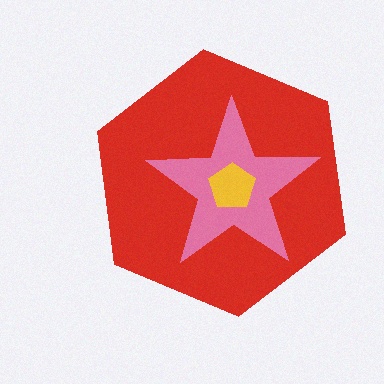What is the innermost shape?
The yellow pentagon.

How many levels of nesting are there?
3.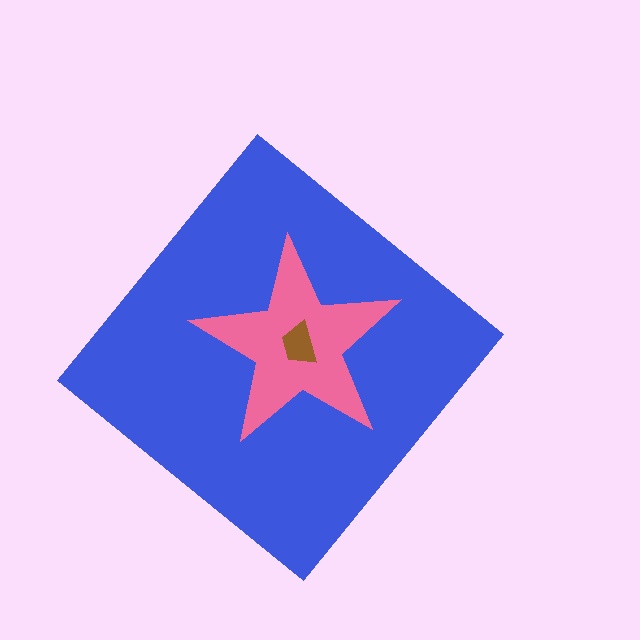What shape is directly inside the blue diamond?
The pink star.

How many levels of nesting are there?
3.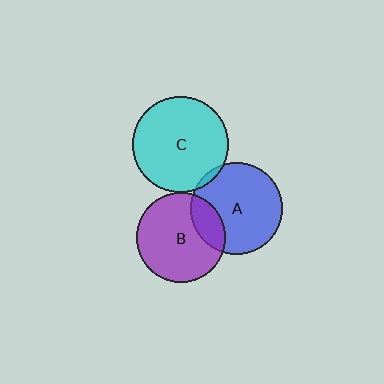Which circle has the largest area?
Circle C (cyan).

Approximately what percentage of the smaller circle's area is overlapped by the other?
Approximately 5%.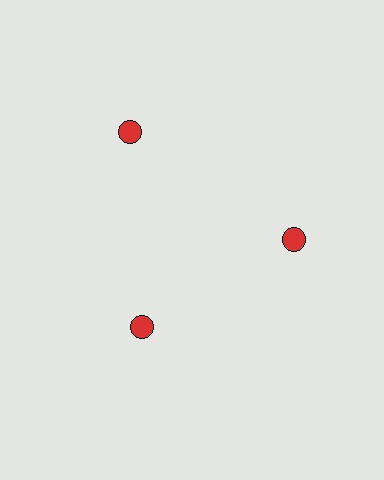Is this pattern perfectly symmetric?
No. The 3 red circles are arranged in a ring, but one element near the 11 o'clock position is pushed outward from the center, breaking the 3-fold rotational symmetry.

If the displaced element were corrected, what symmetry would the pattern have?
It would have 3-fold rotational symmetry — the pattern would map onto itself every 120 degrees.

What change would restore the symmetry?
The symmetry would be restored by moving it inward, back onto the ring so that all 3 circles sit at equal angles and equal distance from the center.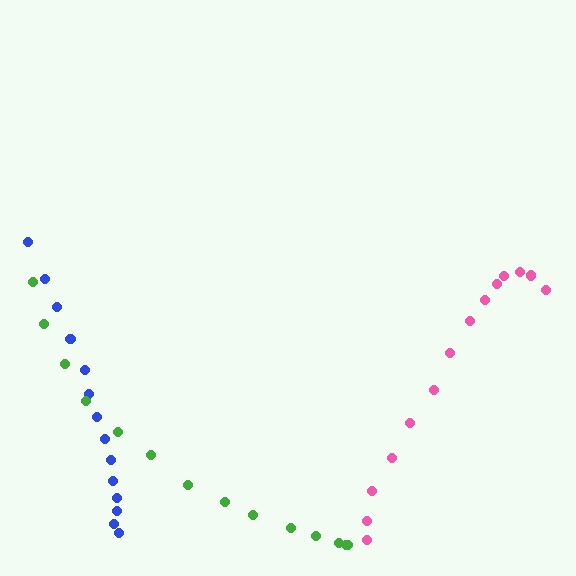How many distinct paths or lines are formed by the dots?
There are 3 distinct paths.